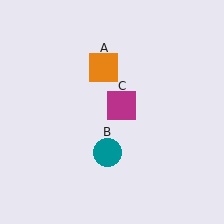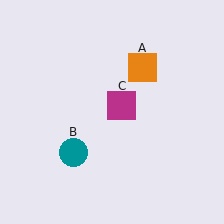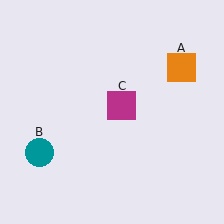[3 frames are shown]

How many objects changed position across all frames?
2 objects changed position: orange square (object A), teal circle (object B).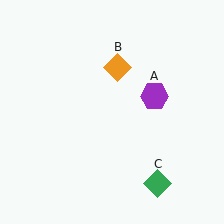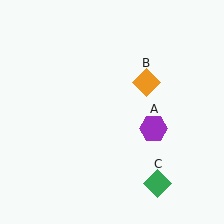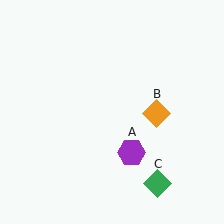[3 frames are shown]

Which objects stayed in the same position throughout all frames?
Green diamond (object C) remained stationary.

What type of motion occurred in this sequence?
The purple hexagon (object A), orange diamond (object B) rotated clockwise around the center of the scene.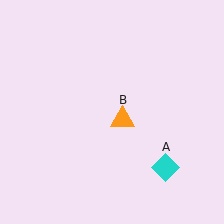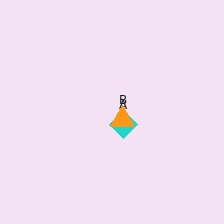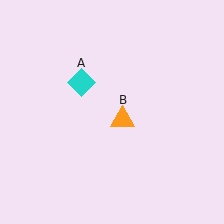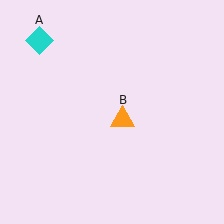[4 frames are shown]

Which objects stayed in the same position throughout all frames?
Orange triangle (object B) remained stationary.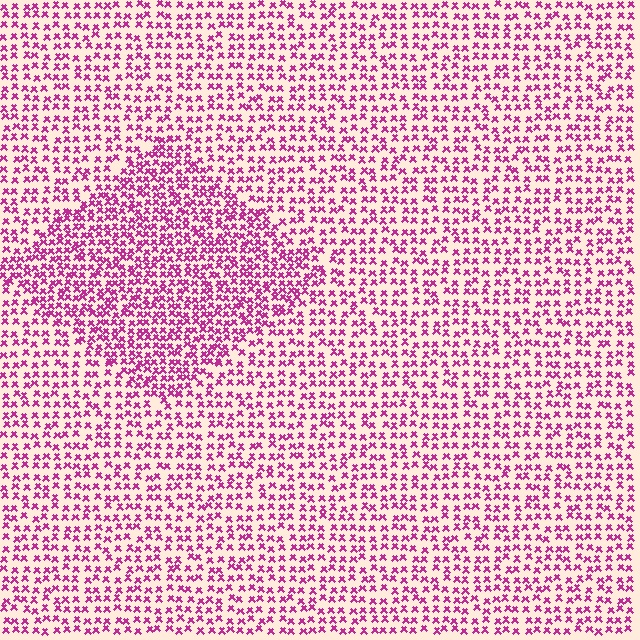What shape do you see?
I see a diamond.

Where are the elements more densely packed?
The elements are more densely packed inside the diamond boundary.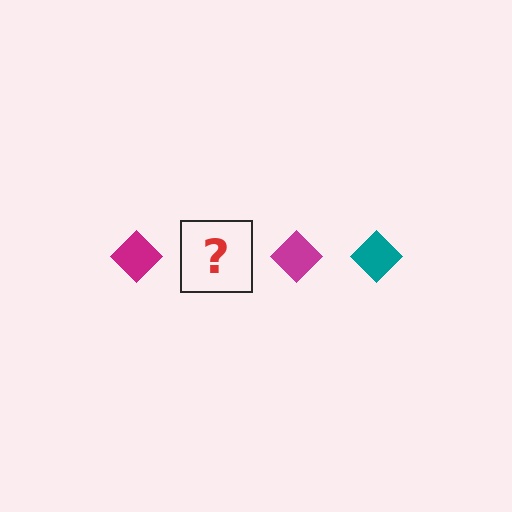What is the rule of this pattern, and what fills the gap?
The rule is that the pattern cycles through magenta, teal diamonds. The gap should be filled with a teal diamond.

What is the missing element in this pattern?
The missing element is a teal diamond.